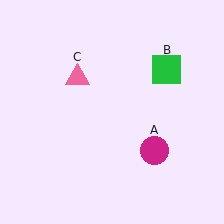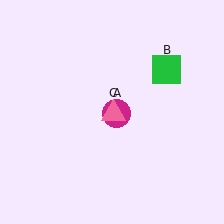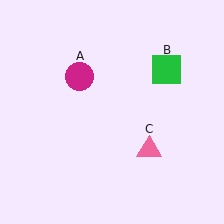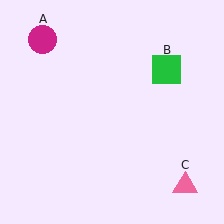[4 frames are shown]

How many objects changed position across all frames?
2 objects changed position: magenta circle (object A), pink triangle (object C).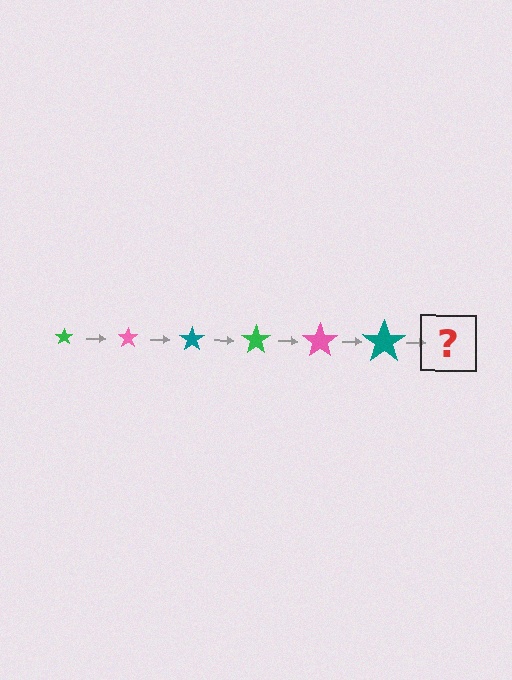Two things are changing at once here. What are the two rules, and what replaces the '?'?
The two rules are that the star grows larger each step and the color cycles through green, pink, and teal. The '?' should be a green star, larger than the previous one.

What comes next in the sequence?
The next element should be a green star, larger than the previous one.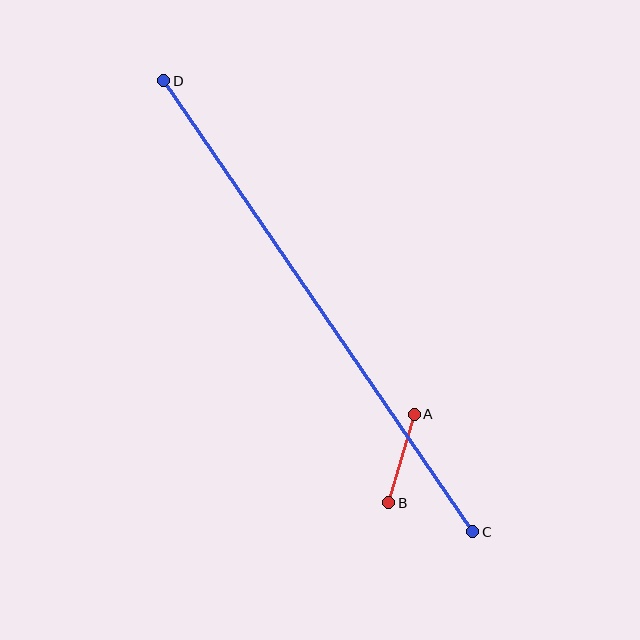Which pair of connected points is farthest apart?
Points C and D are farthest apart.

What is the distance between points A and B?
The distance is approximately 92 pixels.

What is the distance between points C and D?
The distance is approximately 547 pixels.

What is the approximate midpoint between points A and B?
The midpoint is at approximately (402, 458) pixels.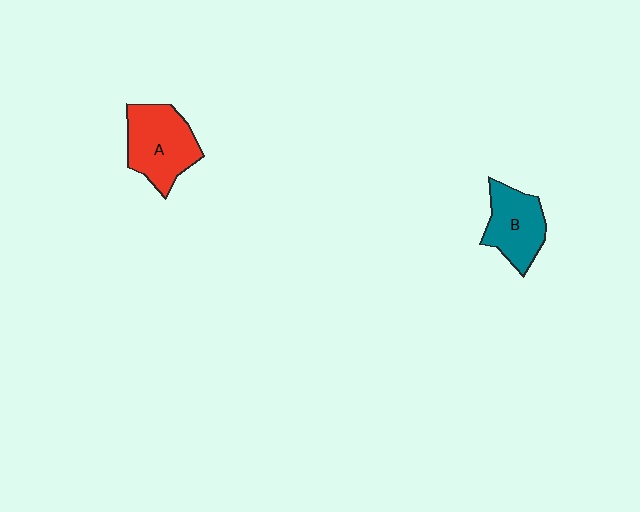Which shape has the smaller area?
Shape B (teal).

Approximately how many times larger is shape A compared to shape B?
Approximately 1.2 times.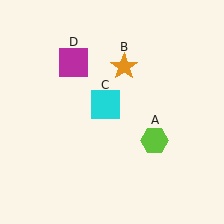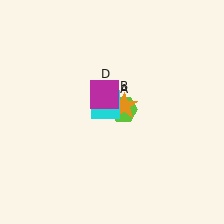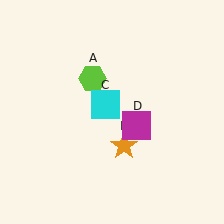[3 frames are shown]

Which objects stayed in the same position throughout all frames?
Cyan square (object C) remained stationary.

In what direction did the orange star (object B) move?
The orange star (object B) moved down.